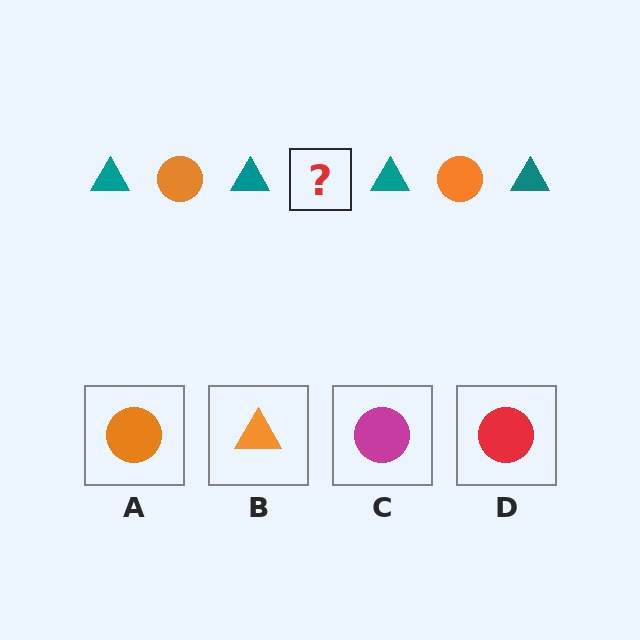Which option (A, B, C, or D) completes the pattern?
A.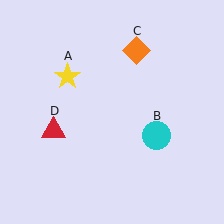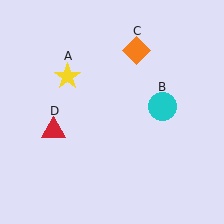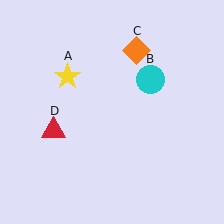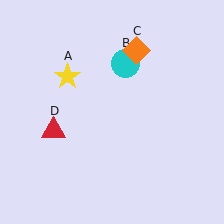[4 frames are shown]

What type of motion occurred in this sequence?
The cyan circle (object B) rotated counterclockwise around the center of the scene.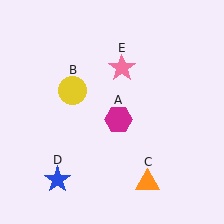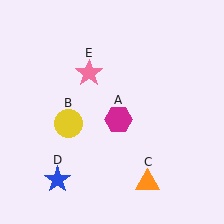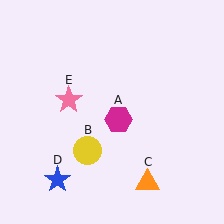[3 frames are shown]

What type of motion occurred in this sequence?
The yellow circle (object B), pink star (object E) rotated counterclockwise around the center of the scene.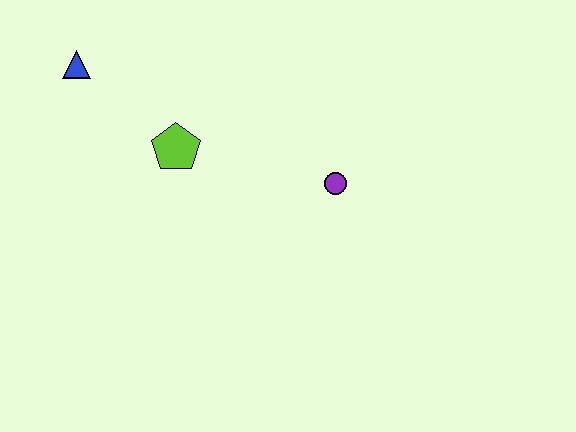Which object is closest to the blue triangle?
The lime pentagon is closest to the blue triangle.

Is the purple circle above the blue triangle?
No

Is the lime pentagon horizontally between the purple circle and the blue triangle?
Yes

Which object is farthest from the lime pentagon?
The purple circle is farthest from the lime pentagon.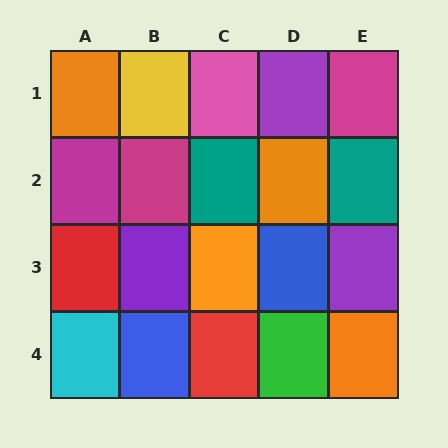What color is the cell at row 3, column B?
Purple.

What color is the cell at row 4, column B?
Blue.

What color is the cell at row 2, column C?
Teal.